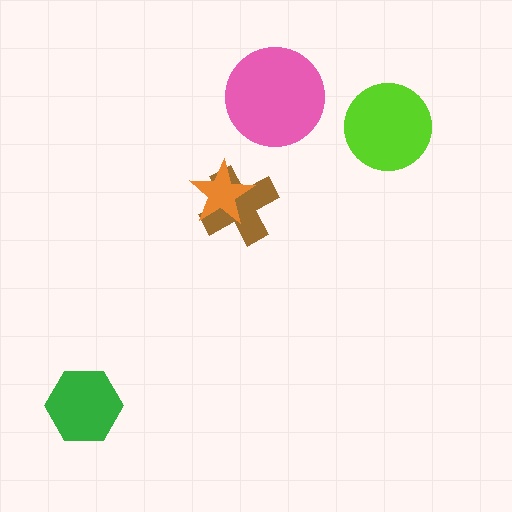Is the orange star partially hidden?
No, no other shape covers it.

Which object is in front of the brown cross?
The orange star is in front of the brown cross.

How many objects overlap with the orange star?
1 object overlaps with the orange star.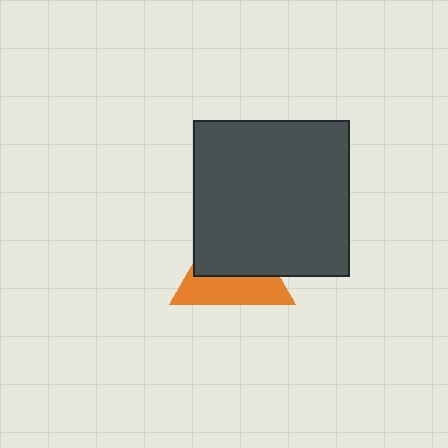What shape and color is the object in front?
The object in front is a dark gray square.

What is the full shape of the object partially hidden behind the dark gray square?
The partially hidden object is an orange triangle.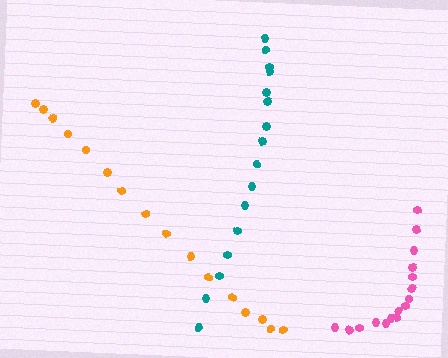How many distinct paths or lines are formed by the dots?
There are 3 distinct paths.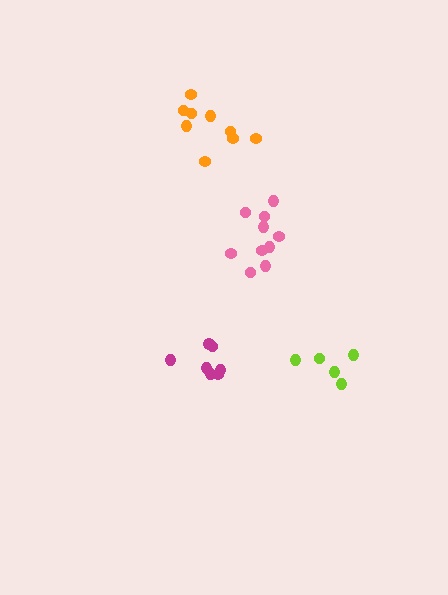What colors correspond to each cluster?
The clusters are colored: pink, magenta, lime, orange.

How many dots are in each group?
Group 1: 10 dots, Group 2: 7 dots, Group 3: 5 dots, Group 4: 9 dots (31 total).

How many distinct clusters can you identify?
There are 4 distinct clusters.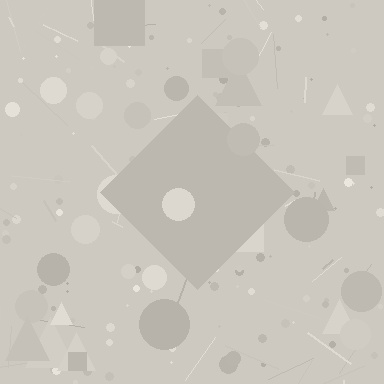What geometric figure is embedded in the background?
A diamond is embedded in the background.